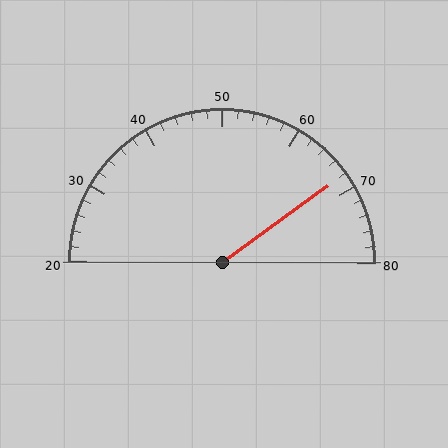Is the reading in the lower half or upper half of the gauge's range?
The reading is in the upper half of the range (20 to 80).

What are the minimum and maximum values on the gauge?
The gauge ranges from 20 to 80.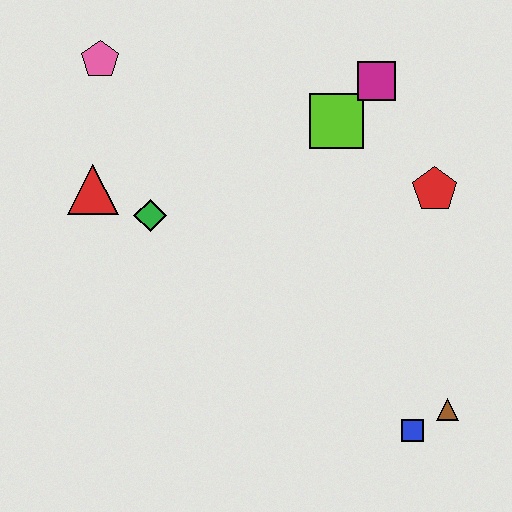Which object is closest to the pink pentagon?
The red triangle is closest to the pink pentagon.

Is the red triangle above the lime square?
No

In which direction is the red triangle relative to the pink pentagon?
The red triangle is below the pink pentagon.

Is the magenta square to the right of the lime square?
Yes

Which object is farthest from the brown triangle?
The pink pentagon is farthest from the brown triangle.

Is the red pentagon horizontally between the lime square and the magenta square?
No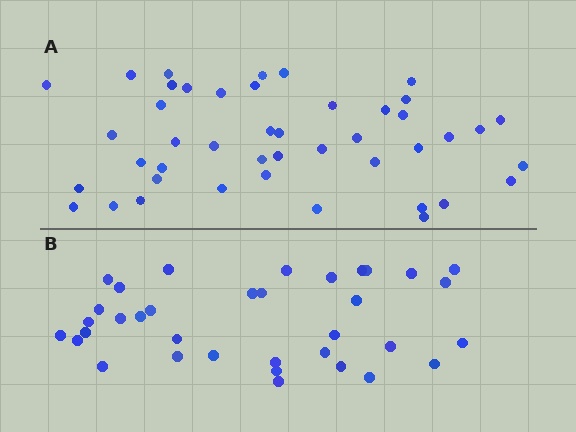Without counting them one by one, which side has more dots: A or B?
Region A (the top region) has more dots.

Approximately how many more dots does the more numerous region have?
Region A has roughly 8 or so more dots than region B.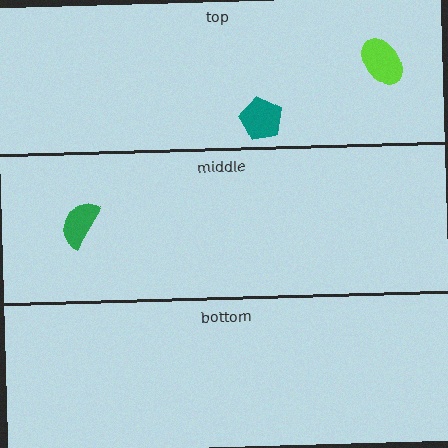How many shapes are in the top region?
2.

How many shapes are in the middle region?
1.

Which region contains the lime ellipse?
The top region.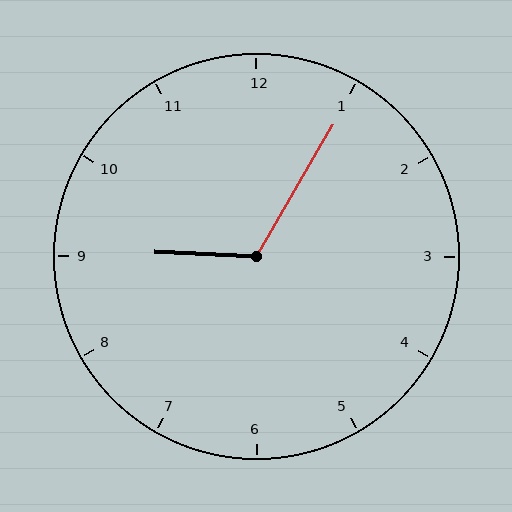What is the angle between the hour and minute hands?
Approximately 118 degrees.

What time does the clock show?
9:05.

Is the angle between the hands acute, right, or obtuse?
It is obtuse.